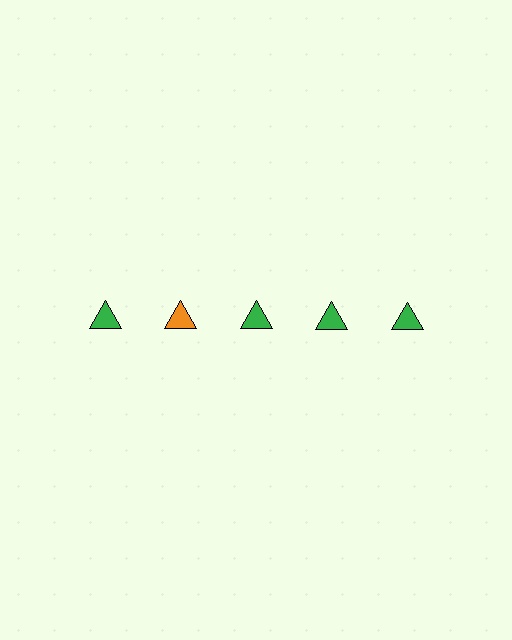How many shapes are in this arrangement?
There are 5 shapes arranged in a grid pattern.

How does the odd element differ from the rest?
It has a different color: orange instead of green.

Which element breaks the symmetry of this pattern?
The orange triangle in the top row, second from left column breaks the symmetry. All other shapes are green triangles.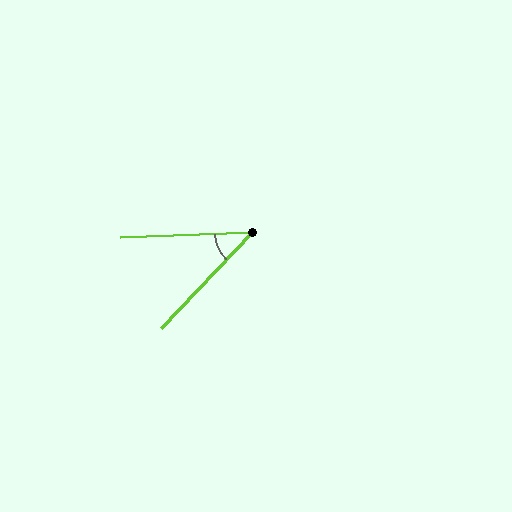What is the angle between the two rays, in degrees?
Approximately 44 degrees.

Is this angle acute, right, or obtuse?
It is acute.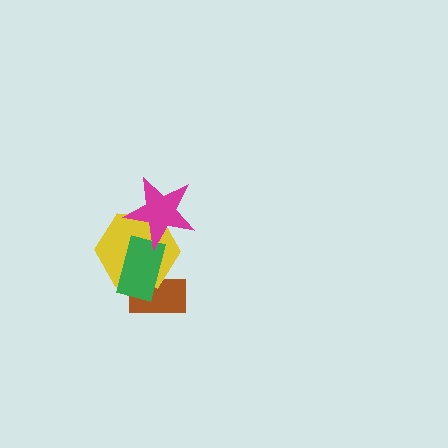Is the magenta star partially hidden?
No, no other shape covers it.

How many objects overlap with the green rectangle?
3 objects overlap with the green rectangle.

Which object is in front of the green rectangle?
The magenta star is in front of the green rectangle.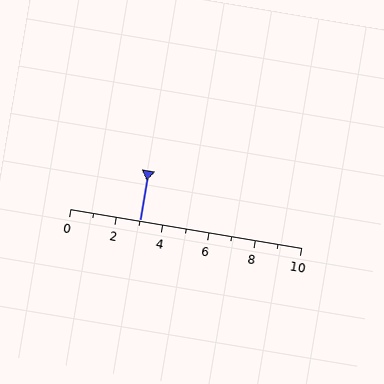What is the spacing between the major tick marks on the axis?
The major ticks are spaced 2 apart.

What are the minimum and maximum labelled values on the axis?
The axis runs from 0 to 10.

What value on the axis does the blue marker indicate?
The marker indicates approximately 3.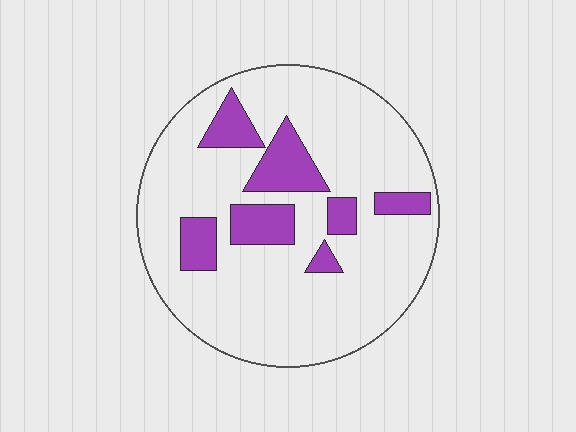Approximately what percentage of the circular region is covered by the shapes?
Approximately 20%.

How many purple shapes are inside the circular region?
7.